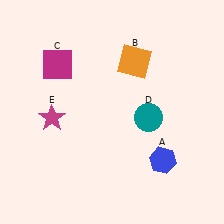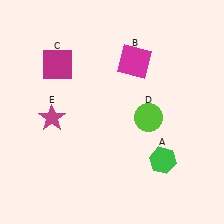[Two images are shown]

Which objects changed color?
A changed from blue to green. B changed from orange to magenta. D changed from teal to lime.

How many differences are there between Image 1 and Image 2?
There are 3 differences between the two images.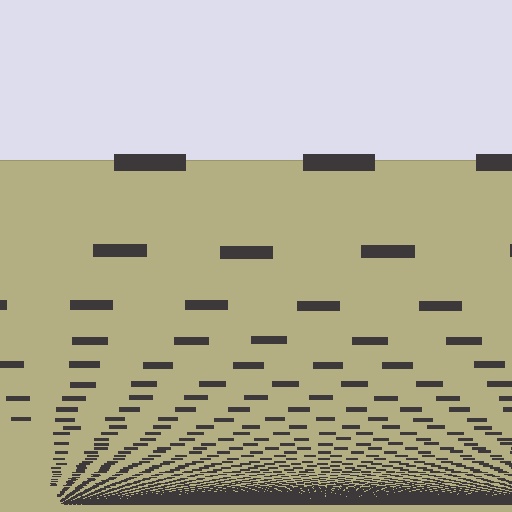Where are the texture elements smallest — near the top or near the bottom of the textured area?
Near the bottom.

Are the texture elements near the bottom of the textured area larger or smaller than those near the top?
Smaller. The gradient is inverted — elements near the bottom are smaller and denser.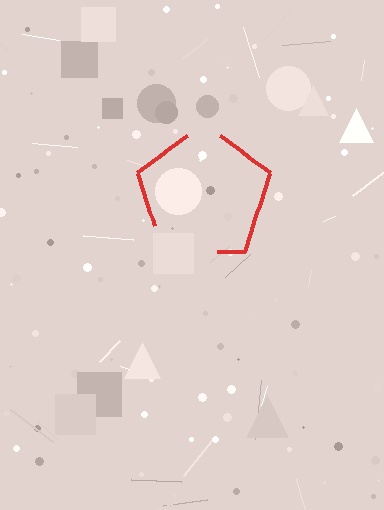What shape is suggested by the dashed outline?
The dashed outline suggests a pentagon.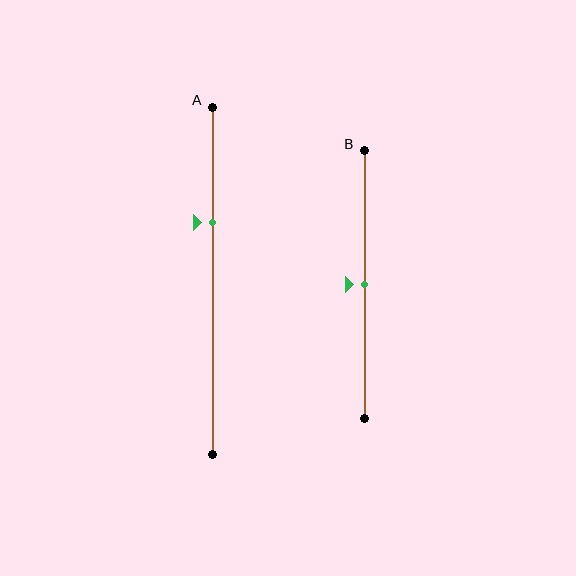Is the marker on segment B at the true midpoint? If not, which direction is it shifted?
Yes, the marker on segment B is at the true midpoint.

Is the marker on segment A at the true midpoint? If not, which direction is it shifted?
No, the marker on segment A is shifted upward by about 17% of the segment length.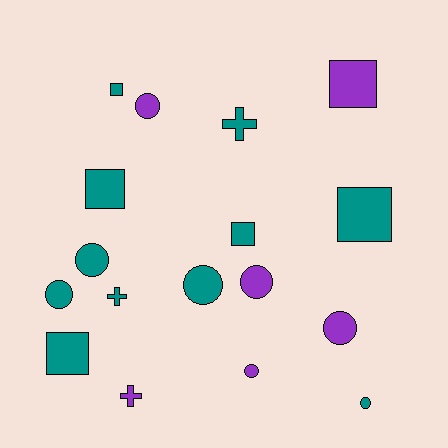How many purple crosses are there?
There is 1 purple cross.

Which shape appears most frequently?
Circle, with 8 objects.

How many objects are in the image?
There are 17 objects.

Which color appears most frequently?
Teal, with 11 objects.